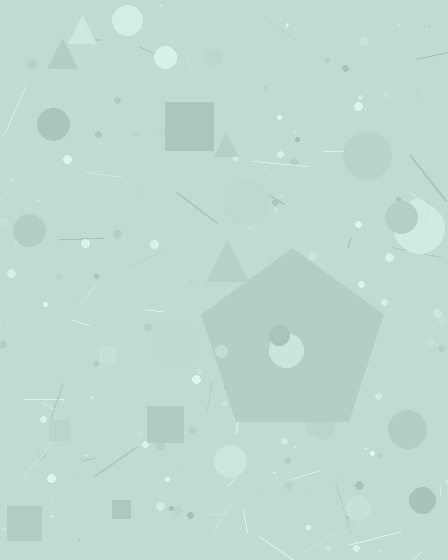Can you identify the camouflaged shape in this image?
The camouflaged shape is a pentagon.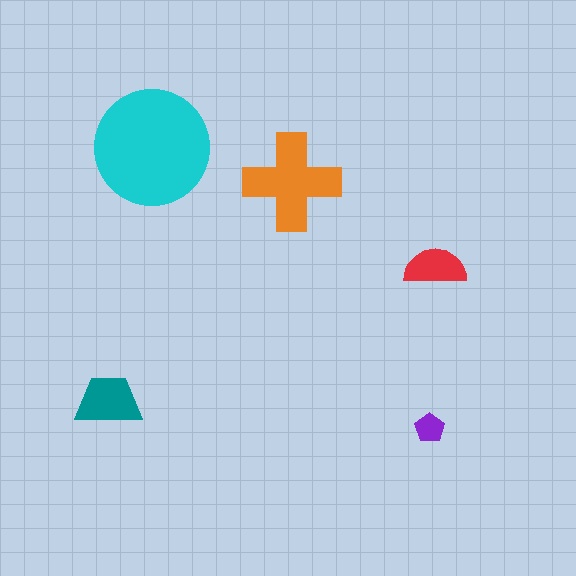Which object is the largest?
The cyan circle.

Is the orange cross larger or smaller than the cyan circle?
Smaller.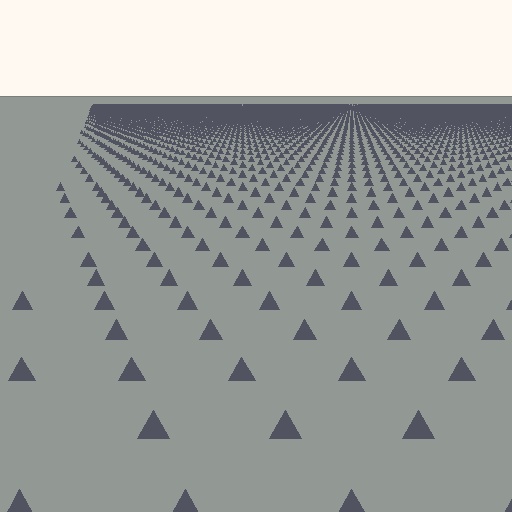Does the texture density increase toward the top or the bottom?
Density increases toward the top.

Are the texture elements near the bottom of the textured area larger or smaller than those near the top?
Larger. Near the bottom, elements are closer to the viewer and appear at a bigger on-screen size.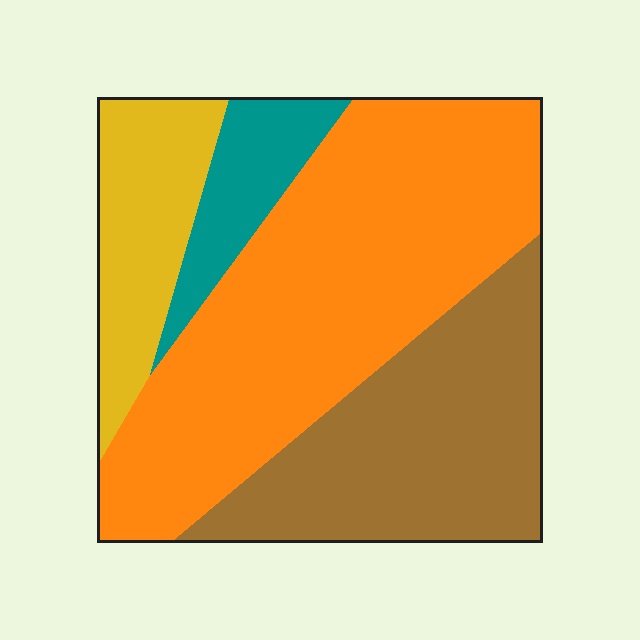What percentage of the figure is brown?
Brown takes up between a quarter and a half of the figure.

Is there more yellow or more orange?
Orange.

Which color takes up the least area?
Teal, at roughly 10%.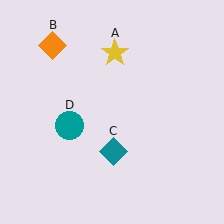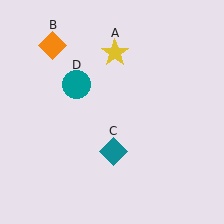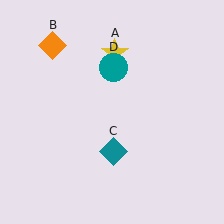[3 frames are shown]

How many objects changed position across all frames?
1 object changed position: teal circle (object D).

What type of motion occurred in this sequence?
The teal circle (object D) rotated clockwise around the center of the scene.